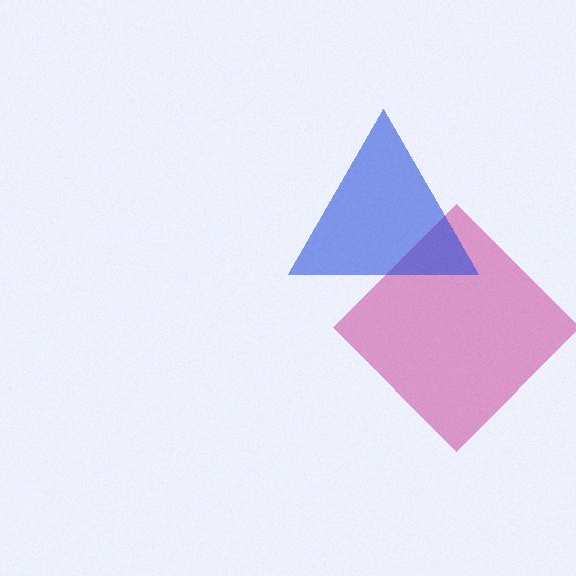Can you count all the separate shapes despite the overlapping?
Yes, there are 2 separate shapes.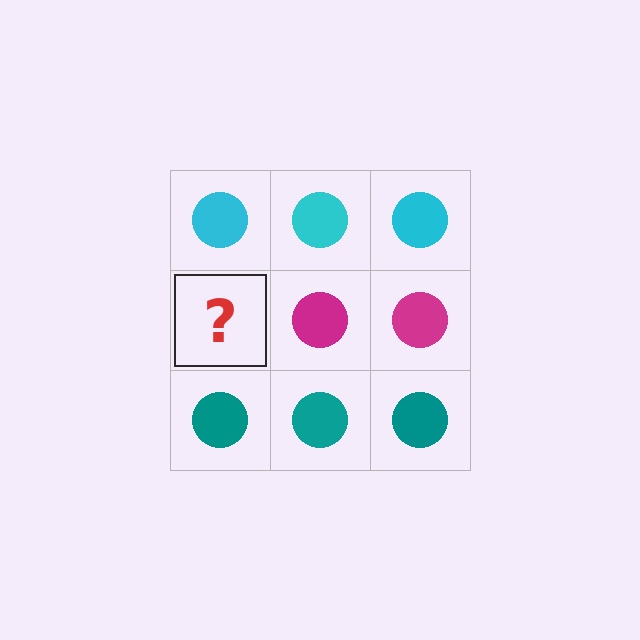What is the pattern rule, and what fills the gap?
The rule is that each row has a consistent color. The gap should be filled with a magenta circle.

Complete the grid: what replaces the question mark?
The question mark should be replaced with a magenta circle.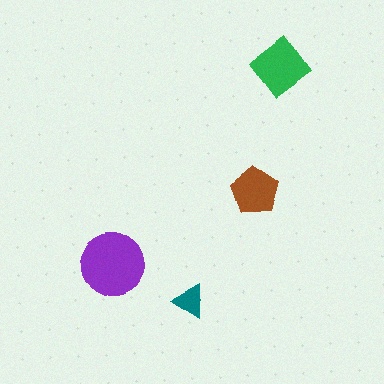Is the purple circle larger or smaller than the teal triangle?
Larger.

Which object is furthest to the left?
The purple circle is leftmost.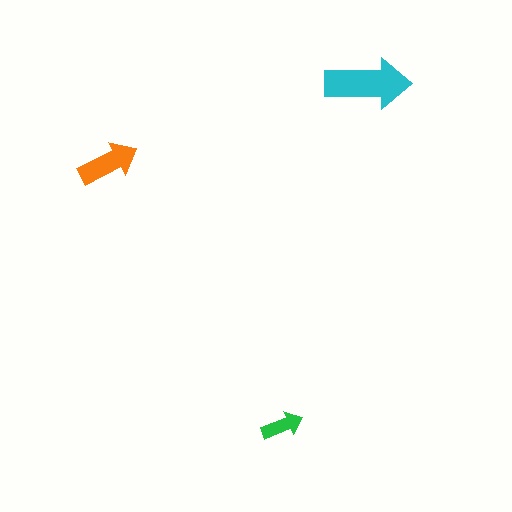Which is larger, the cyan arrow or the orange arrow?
The cyan one.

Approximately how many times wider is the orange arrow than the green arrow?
About 1.5 times wider.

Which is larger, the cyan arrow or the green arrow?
The cyan one.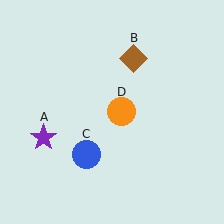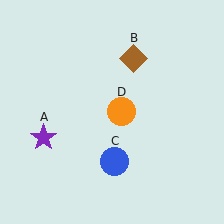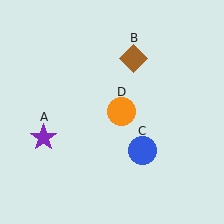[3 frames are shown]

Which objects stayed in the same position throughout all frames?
Purple star (object A) and brown diamond (object B) and orange circle (object D) remained stationary.